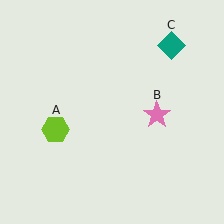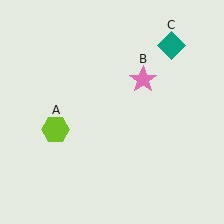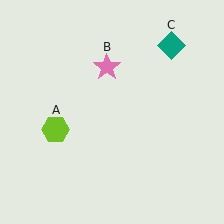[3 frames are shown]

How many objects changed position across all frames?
1 object changed position: pink star (object B).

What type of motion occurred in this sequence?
The pink star (object B) rotated counterclockwise around the center of the scene.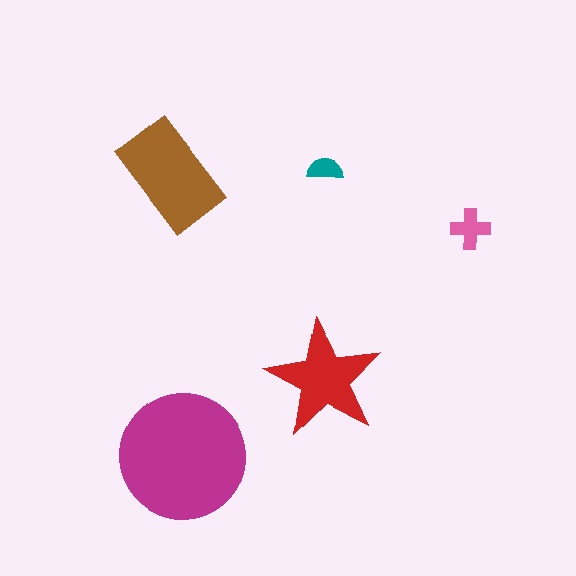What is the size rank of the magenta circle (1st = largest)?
1st.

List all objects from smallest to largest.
The teal semicircle, the pink cross, the red star, the brown rectangle, the magenta circle.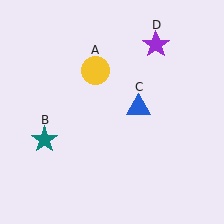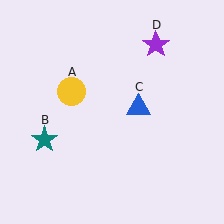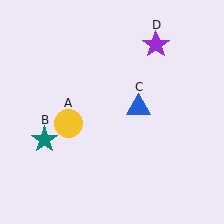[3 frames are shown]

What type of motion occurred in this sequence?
The yellow circle (object A) rotated counterclockwise around the center of the scene.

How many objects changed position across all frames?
1 object changed position: yellow circle (object A).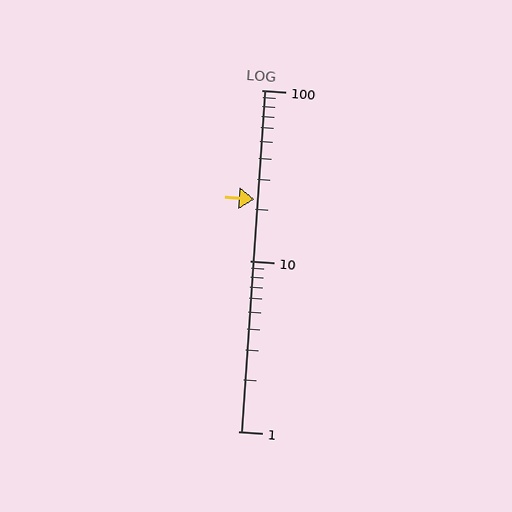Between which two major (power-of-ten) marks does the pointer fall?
The pointer is between 10 and 100.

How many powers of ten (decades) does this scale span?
The scale spans 2 decades, from 1 to 100.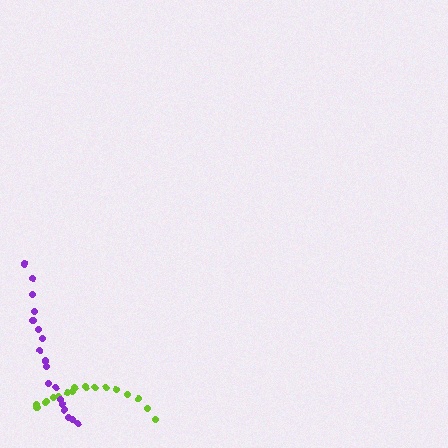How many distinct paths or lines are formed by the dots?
There are 2 distinct paths.